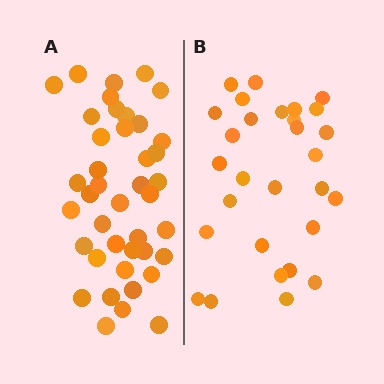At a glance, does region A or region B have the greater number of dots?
Region A (the left region) has more dots.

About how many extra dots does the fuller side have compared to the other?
Region A has roughly 12 or so more dots than region B.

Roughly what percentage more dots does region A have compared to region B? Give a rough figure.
About 40% more.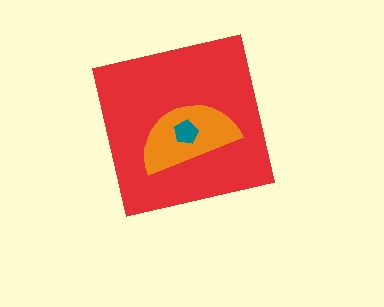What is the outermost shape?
The red square.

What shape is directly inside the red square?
The orange semicircle.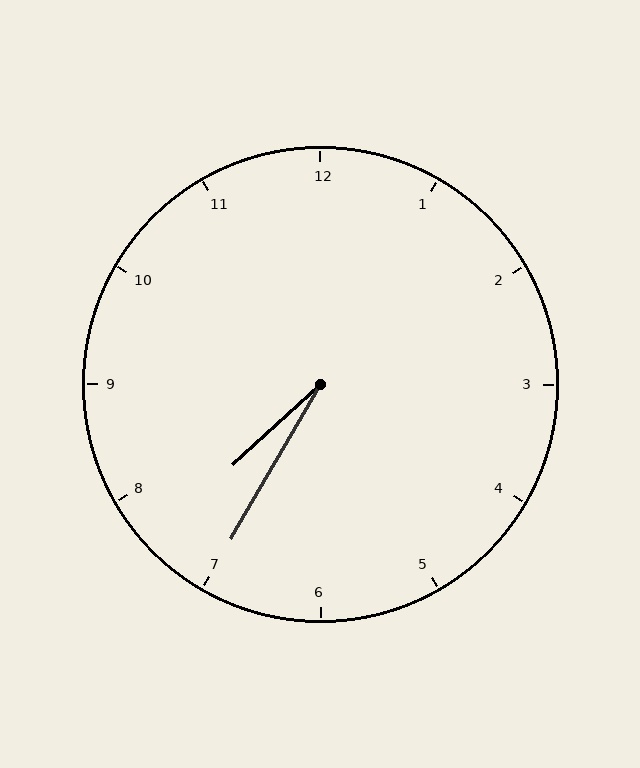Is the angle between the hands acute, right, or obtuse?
It is acute.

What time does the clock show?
7:35.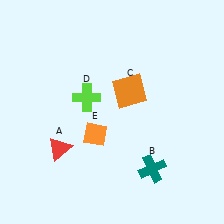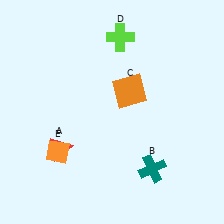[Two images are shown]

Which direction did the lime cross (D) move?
The lime cross (D) moved up.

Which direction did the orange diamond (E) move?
The orange diamond (E) moved left.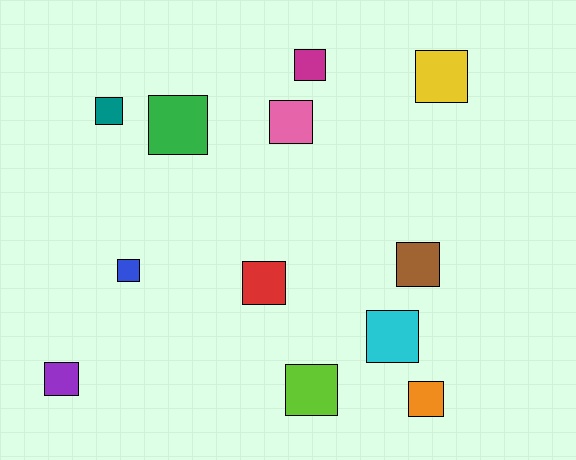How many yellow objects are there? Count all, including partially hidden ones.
There is 1 yellow object.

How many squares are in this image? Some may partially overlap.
There are 12 squares.